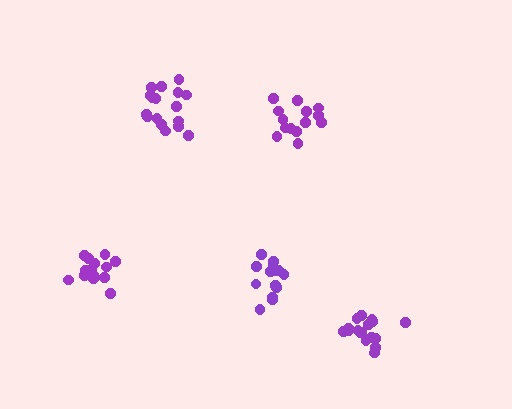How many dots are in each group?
Group 1: 17 dots, Group 2: 15 dots, Group 3: 14 dots, Group 4: 14 dots, Group 5: 17 dots (77 total).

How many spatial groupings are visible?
There are 5 spatial groupings.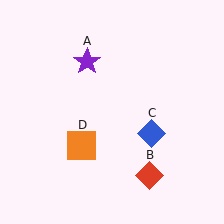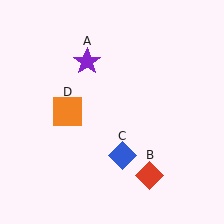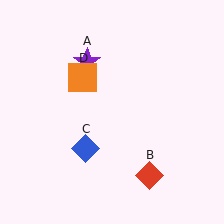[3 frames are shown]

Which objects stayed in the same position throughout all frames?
Purple star (object A) and red diamond (object B) remained stationary.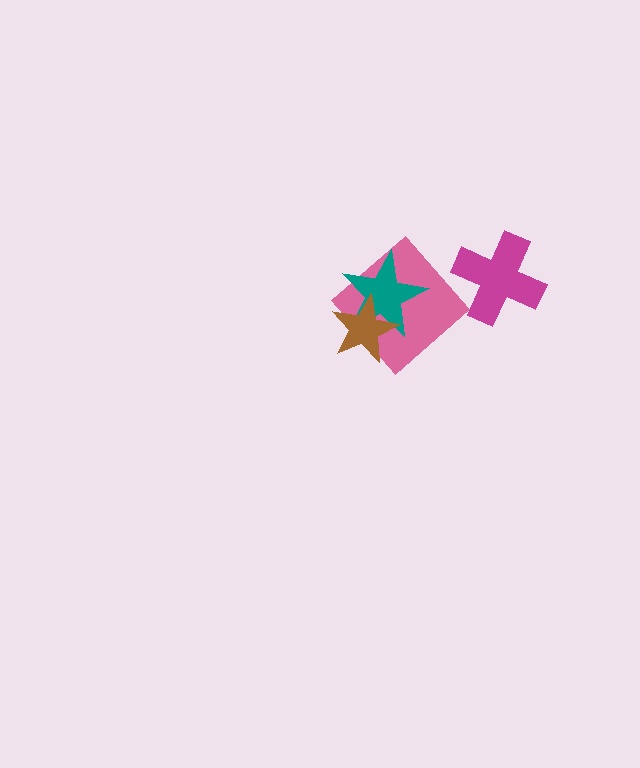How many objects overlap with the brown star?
2 objects overlap with the brown star.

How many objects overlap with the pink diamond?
2 objects overlap with the pink diamond.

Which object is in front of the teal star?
The brown star is in front of the teal star.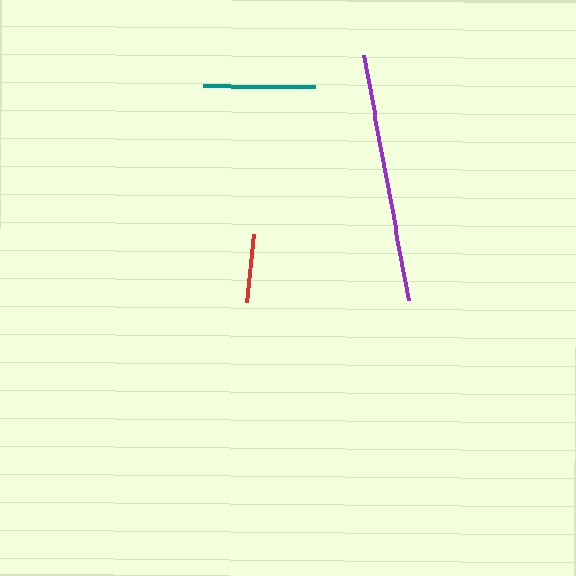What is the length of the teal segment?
The teal segment is approximately 112 pixels long.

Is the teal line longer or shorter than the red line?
The teal line is longer than the red line.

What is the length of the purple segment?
The purple segment is approximately 249 pixels long.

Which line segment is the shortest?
The red line is the shortest at approximately 69 pixels.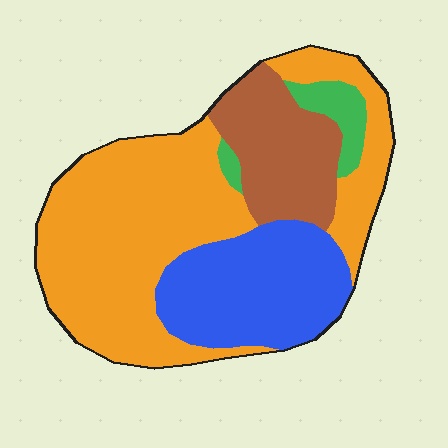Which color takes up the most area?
Orange, at roughly 55%.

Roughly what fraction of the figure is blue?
Blue takes up between a sixth and a third of the figure.